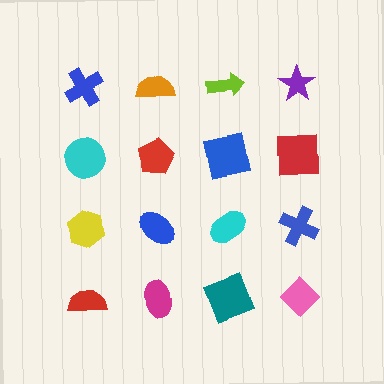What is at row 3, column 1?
A yellow hexagon.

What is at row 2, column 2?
A red pentagon.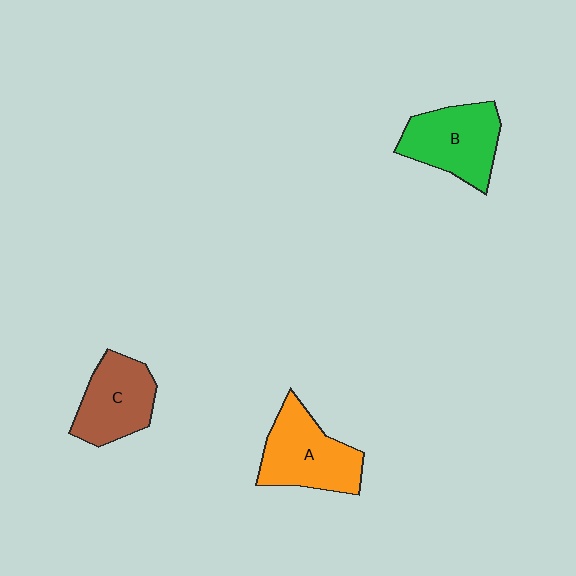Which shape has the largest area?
Shape A (orange).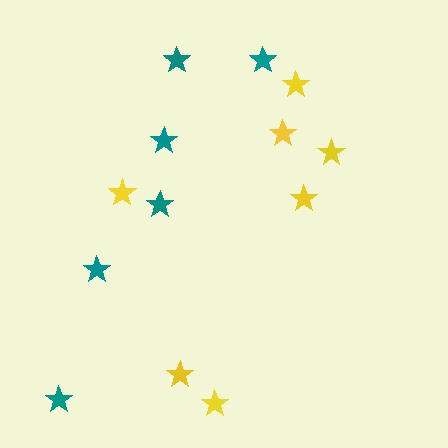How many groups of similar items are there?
There are 2 groups: one group of teal stars (6) and one group of yellow stars (7).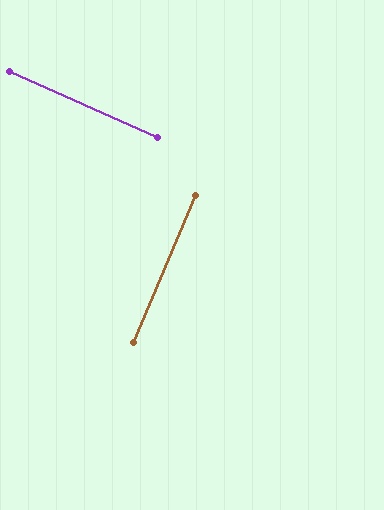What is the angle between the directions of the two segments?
Approximately 89 degrees.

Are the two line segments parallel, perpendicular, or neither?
Perpendicular — they meet at approximately 89°.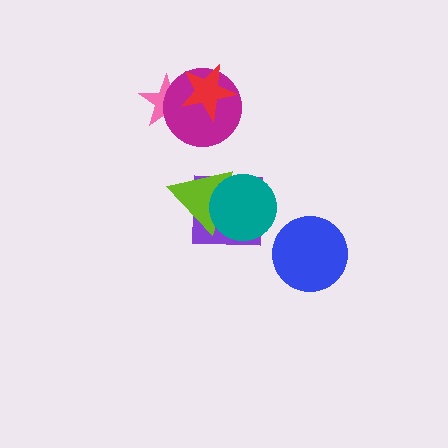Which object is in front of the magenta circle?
The red star is in front of the magenta circle.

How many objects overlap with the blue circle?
0 objects overlap with the blue circle.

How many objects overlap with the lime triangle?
2 objects overlap with the lime triangle.